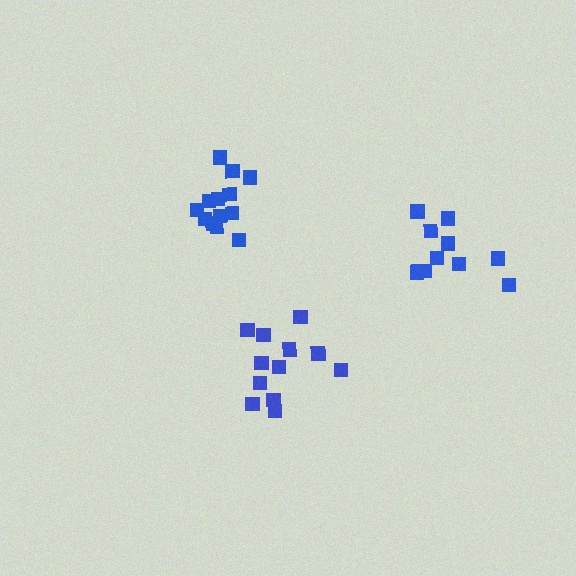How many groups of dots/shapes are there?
There are 3 groups.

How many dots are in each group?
Group 1: 13 dots, Group 2: 12 dots, Group 3: 11 dots (36 total).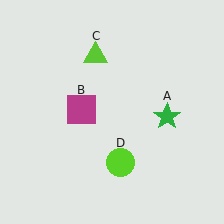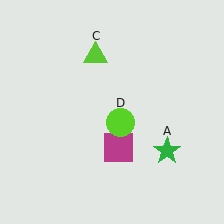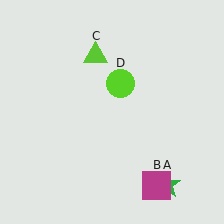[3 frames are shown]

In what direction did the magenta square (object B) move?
The magenta square (object B) moved down and to the right.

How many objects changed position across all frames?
3 objects changed position: green star (object A), magenta square (object B), lime circle (object D).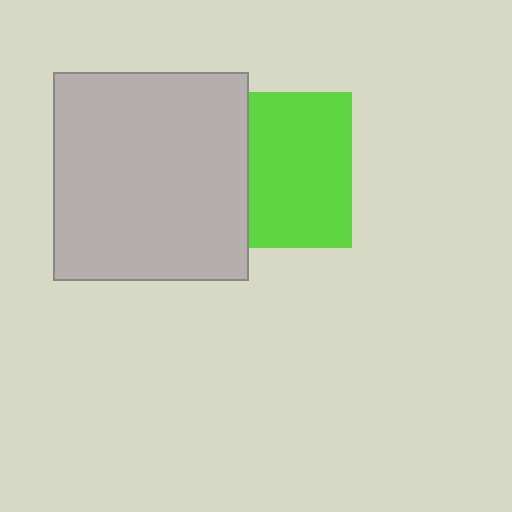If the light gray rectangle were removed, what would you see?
You would see the complete lime square.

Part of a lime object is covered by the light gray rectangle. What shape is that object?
It is a square.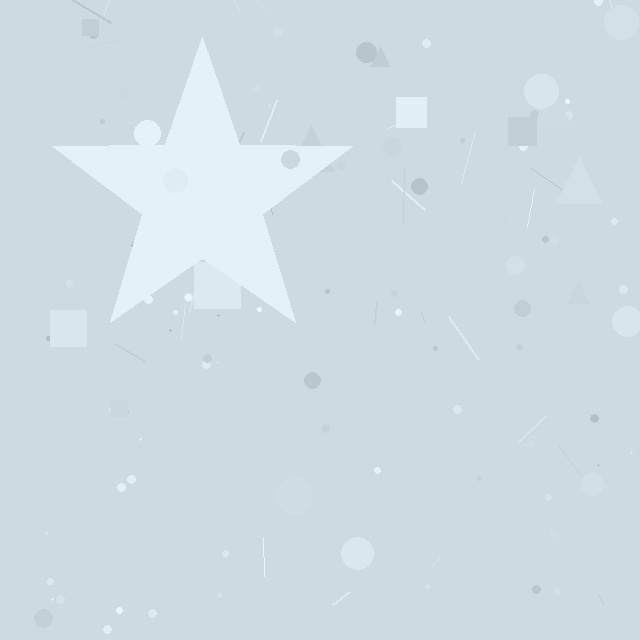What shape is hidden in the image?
A star is hidden in the image.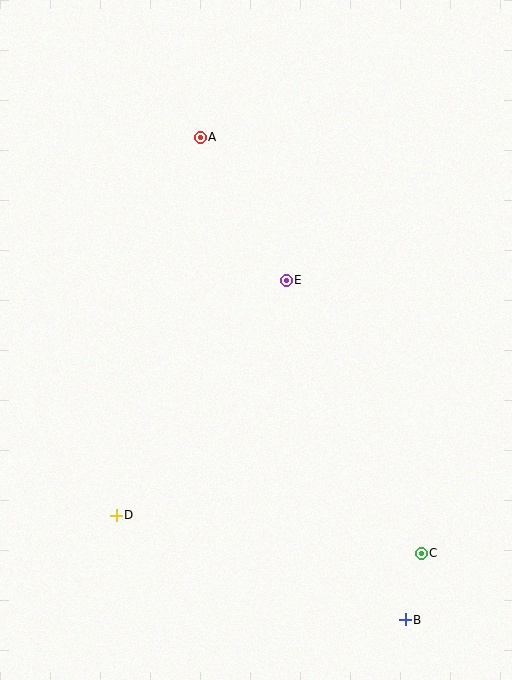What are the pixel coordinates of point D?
Point D is at (116, 515).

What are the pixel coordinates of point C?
Point C is at (421, 553).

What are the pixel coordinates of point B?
Point B is at (405, 620).